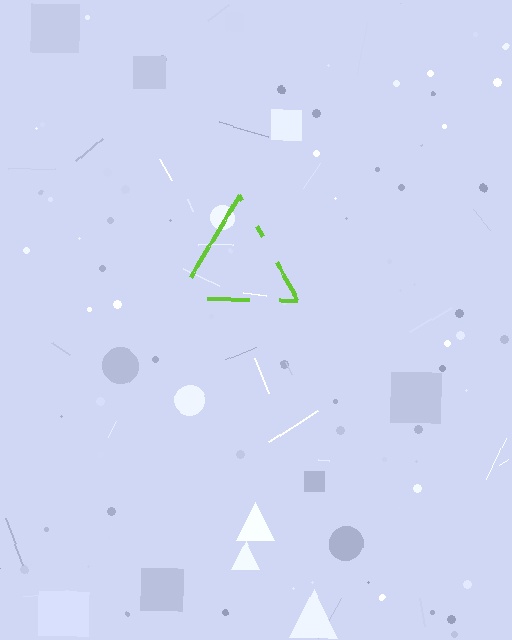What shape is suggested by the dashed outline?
The dashed outline suggests a triangle.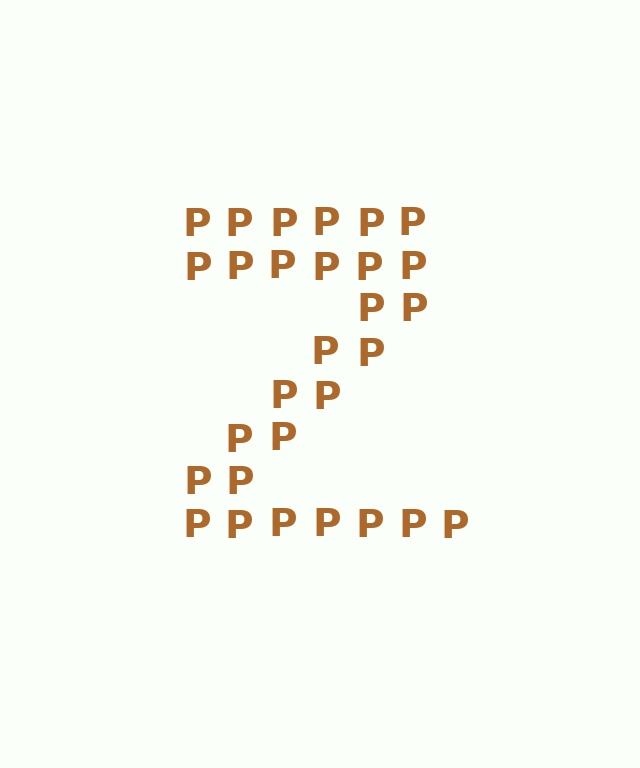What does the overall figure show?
The overall figure shows the letter Z.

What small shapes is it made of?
It is made of small letter P's.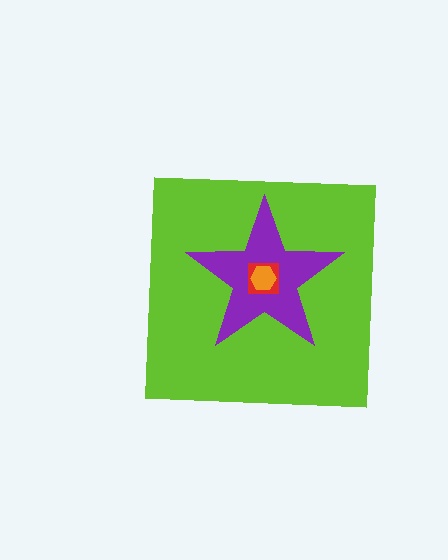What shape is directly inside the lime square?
The purple star.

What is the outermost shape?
The lime square.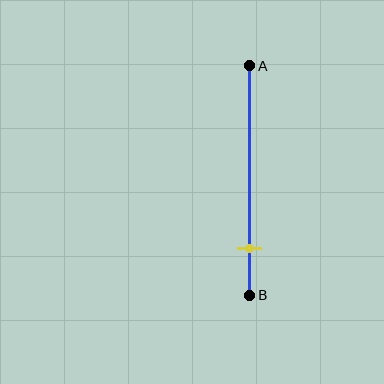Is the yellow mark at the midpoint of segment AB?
No, the mark is at about 80% from A, not at the 50% midpoint.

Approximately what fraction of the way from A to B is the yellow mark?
The yellow mark is approximately 80% of the way from A to B.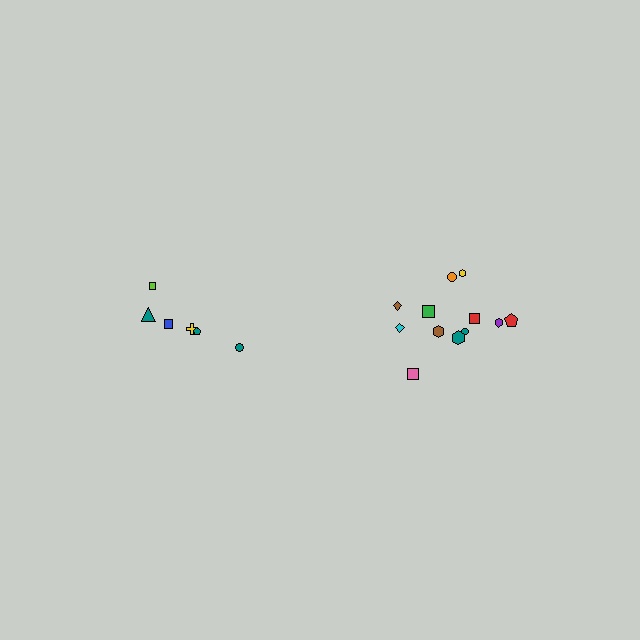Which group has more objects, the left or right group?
The right group.